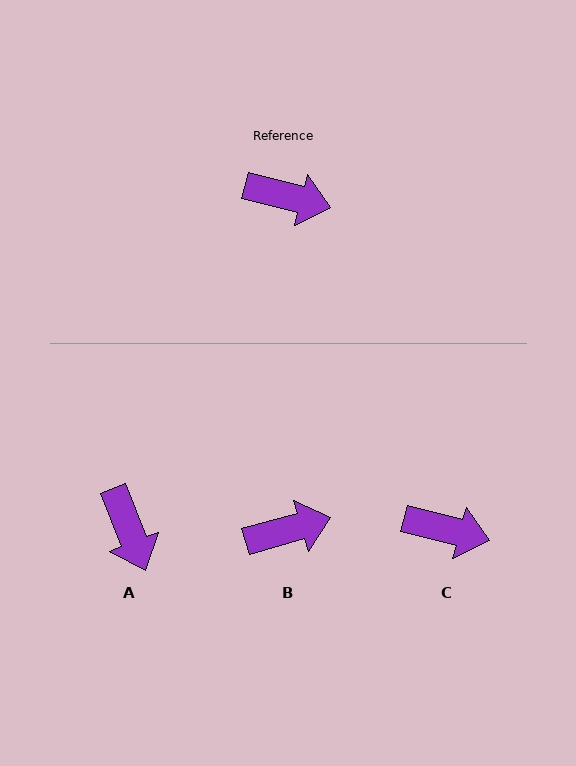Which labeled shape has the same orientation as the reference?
C.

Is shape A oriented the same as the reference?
No, it is off by about 54 degrees.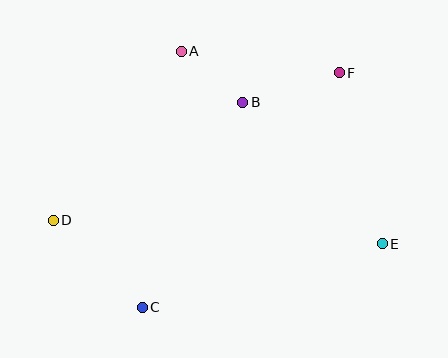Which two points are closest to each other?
Points A and B are closest to each other.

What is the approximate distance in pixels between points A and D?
The distance between A and D is approximately 212 pixels.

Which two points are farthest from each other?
Points D and E are farthest from each other.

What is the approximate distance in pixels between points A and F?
The distance between A and F is approximately 160 pixels.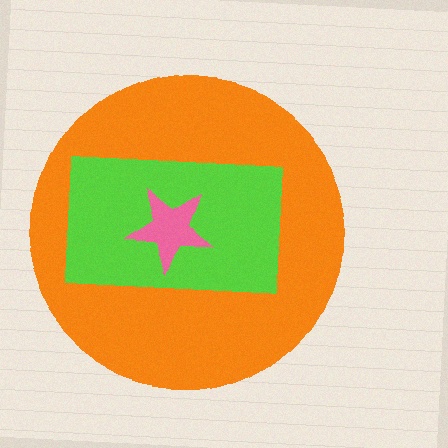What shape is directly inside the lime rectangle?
The pink star.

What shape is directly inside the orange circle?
The lime rectangle.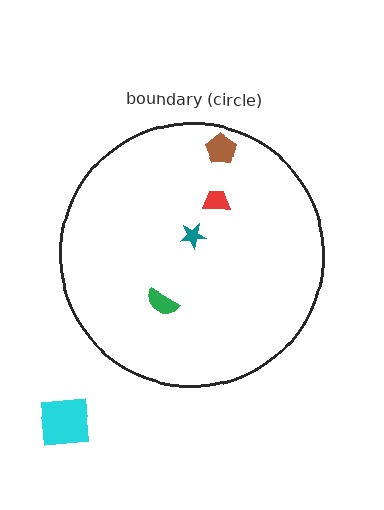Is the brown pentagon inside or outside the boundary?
Inside.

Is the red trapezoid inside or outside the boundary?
Inside.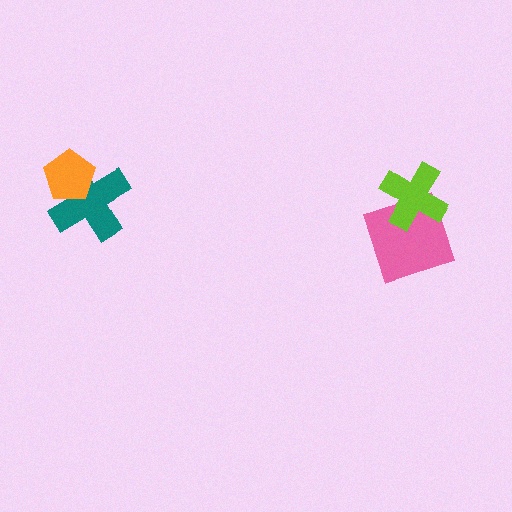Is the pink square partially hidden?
Yes, it is partially covered by another shape.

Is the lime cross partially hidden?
No, no other shape covers it.